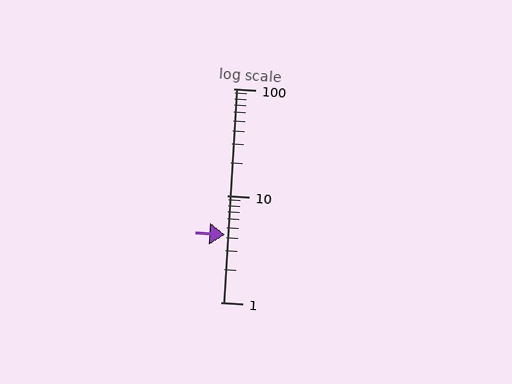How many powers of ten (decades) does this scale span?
The scale spans 2 decades, from 1 to 100.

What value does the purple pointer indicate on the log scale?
The pointer indicates approximately 4.3.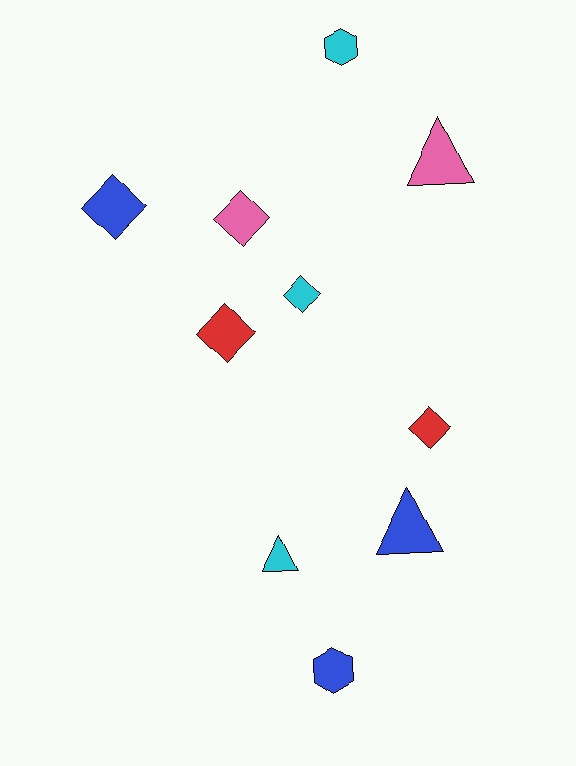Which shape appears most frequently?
Diamond, with 5 objects.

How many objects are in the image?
There are 10 objects.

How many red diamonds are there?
There are 2 red diamonds.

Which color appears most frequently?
Blue, with 3 objects.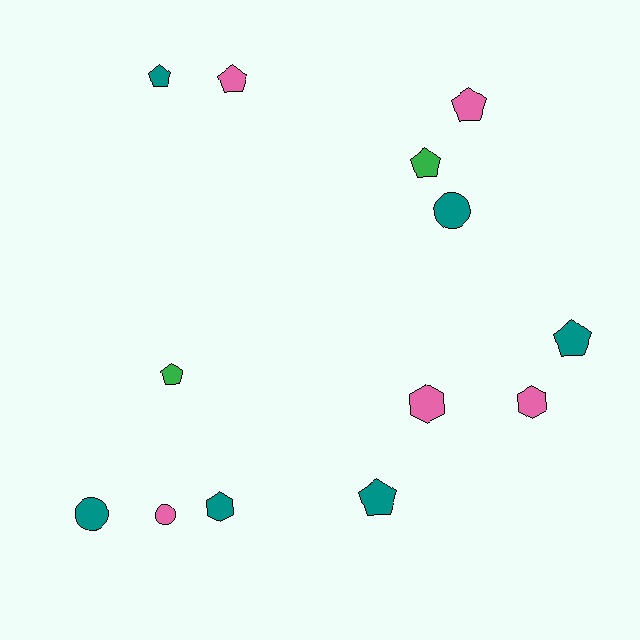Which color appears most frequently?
Teal, with 6 objects.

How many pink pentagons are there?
There are 2 pink pentagons.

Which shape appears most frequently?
Pentagon, with 7 objects.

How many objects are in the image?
There are 13 objects.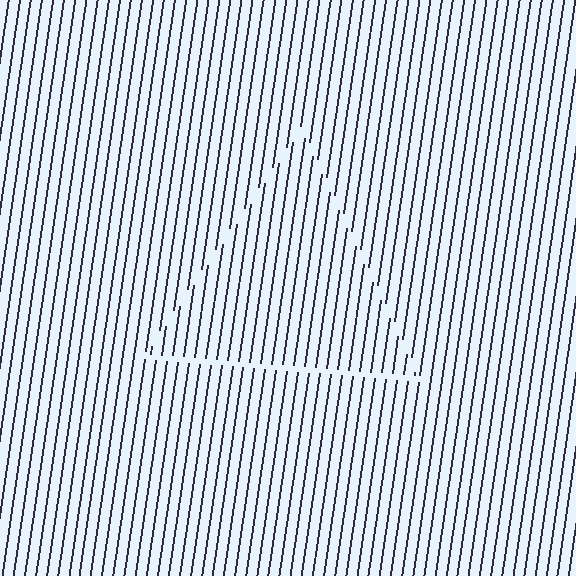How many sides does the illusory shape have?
3 sides — the line-ends trace a triangle.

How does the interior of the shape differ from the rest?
The interior of the shape contains the same grating, shifted by half a period — the contour is defined by the phase discontinuity where line-ends from the inner and outer gratings abut.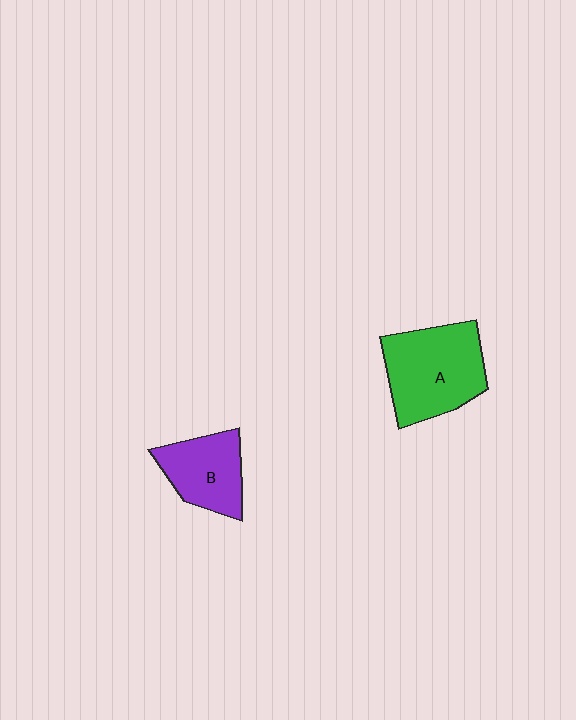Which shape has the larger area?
Shape A (green).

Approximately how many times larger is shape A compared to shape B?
Approximately 1.5 times.